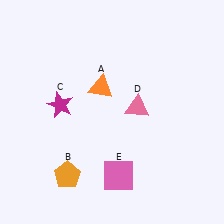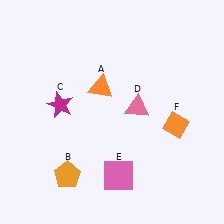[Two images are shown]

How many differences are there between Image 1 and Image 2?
There is 1 difference between the two images.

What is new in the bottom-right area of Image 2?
An orange diamond (F) was added in the bottom-right area of Image 2.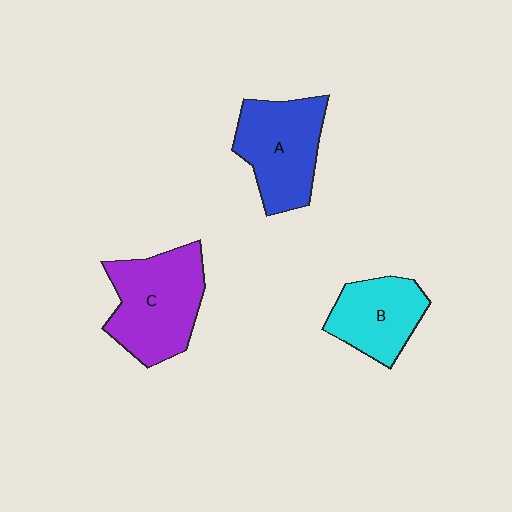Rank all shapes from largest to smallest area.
From largest to smallest: C (purple), A (blue), B (cyan).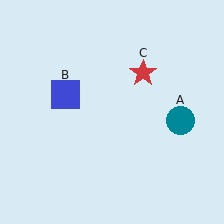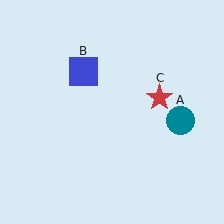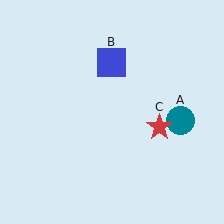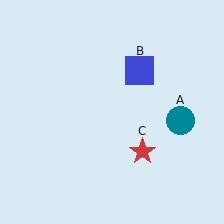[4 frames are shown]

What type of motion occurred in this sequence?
The blue square (object B), red star (object C) rotated clockwise around the center of the scene.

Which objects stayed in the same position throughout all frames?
Teal circle (object A) remained stationary.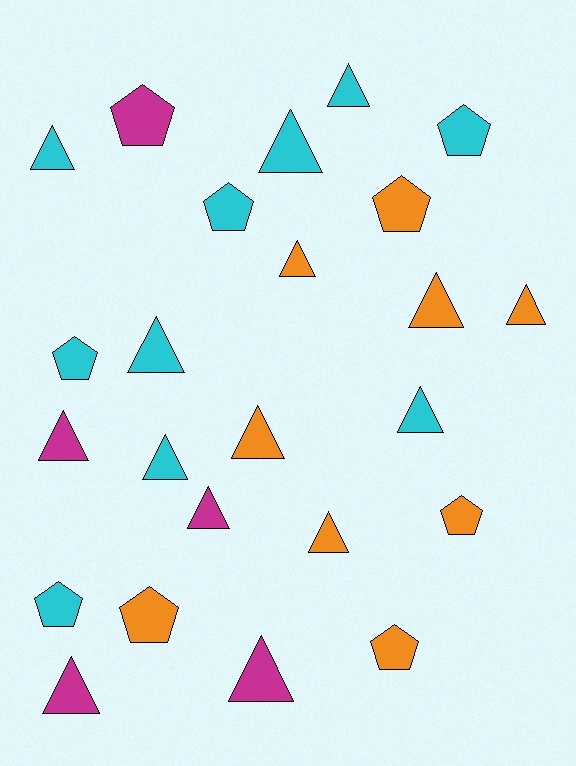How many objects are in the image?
There are 24 objects.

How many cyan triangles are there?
There are 6 cyan triangles.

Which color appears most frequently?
Cyan, with 10 objects.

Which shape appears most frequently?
Triangle, with 15 objects.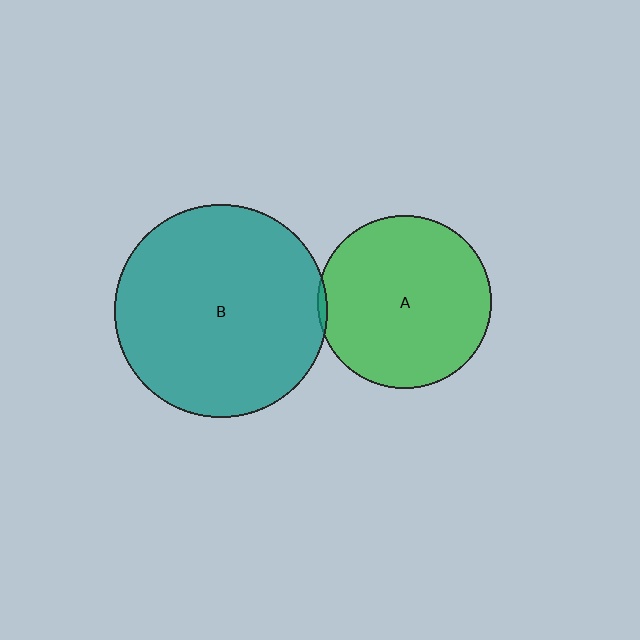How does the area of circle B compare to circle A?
Approximately 1.5 times.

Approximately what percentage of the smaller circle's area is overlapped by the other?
Approximately 5%.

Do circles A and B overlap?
Yes.